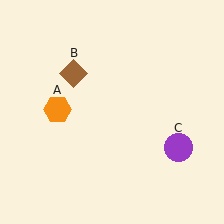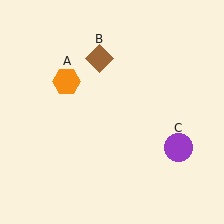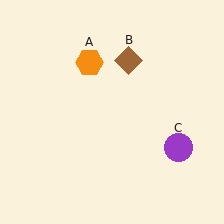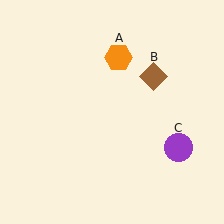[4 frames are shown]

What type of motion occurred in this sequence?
The orange hexagon (object A), brown diamond (object B) rotated clockwise around the center of the scene.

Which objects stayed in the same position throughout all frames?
Purple circle (object C) remained stationary.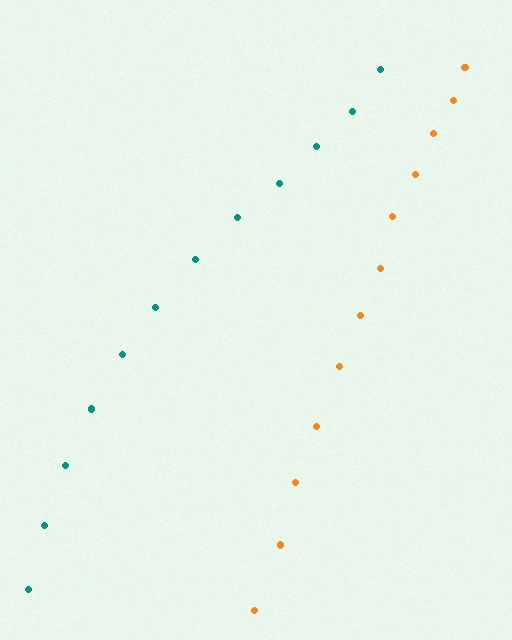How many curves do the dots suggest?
There are 2 distinct paths.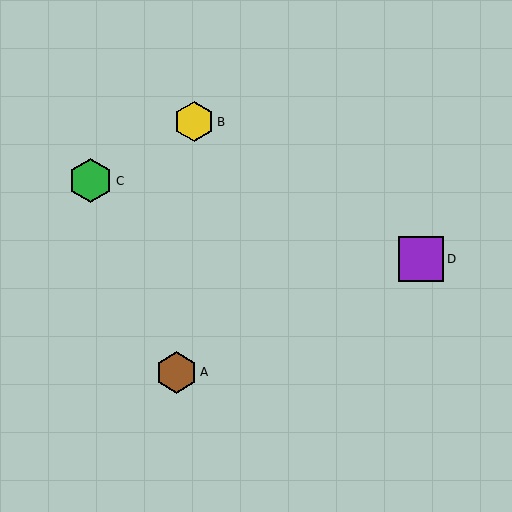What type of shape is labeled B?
Shape B is a yellow hexagon.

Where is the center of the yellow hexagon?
The center of the yellow hexagon is at (194, 122).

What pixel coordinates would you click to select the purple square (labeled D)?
Click at (421, 259) to select the purple square D.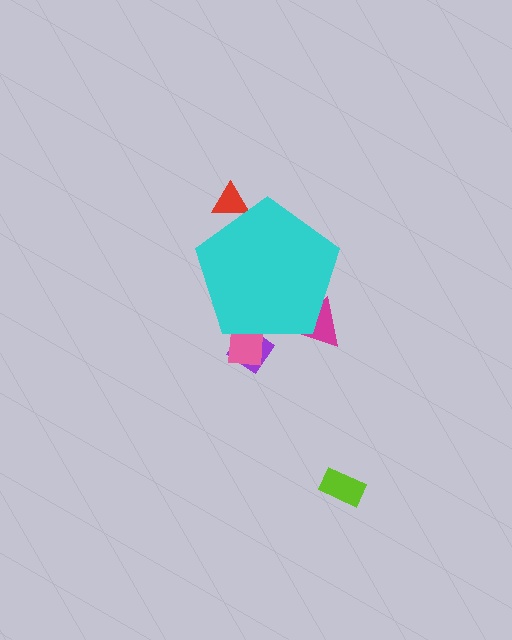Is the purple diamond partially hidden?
Yes, the purple diamond is partially hidden behind the cyan pentagon.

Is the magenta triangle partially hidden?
Yes, the magenta triangle is partially hidden behind the cyan pentagon.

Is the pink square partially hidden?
Yes, the pink square is partially hidden behind the cyan pentagon.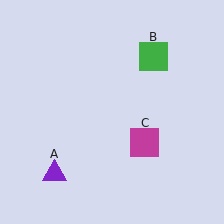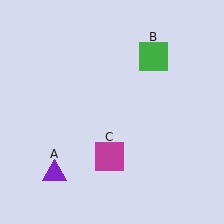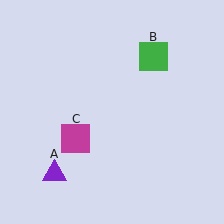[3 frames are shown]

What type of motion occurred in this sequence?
The magenta square (object C) rotated clockwise around the center of the scene.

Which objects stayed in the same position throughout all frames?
Purple triangle (object A) and green square (object B) remained stationary.